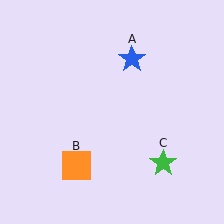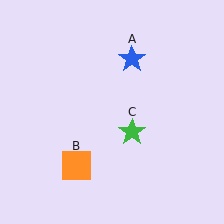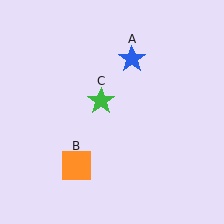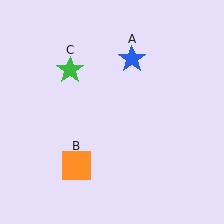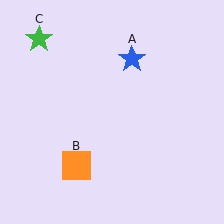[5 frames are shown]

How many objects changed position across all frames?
1 object changed position: green star (object C).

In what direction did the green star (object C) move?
The green star (object C) moved up and to the left.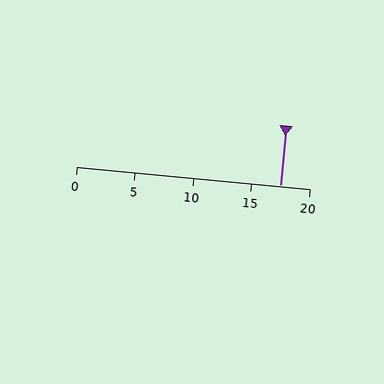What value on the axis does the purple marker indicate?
The marker indicates approximately 17.5.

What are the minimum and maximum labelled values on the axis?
The axis runs from 0 to 20.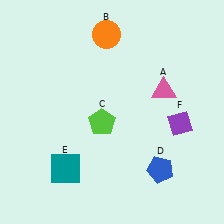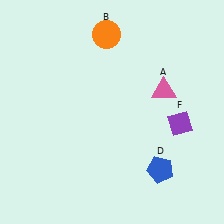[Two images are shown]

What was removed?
The lime pentagon (C), the teal square (E) were removed in Image 2.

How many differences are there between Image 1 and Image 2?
There are 2 differences between the two images.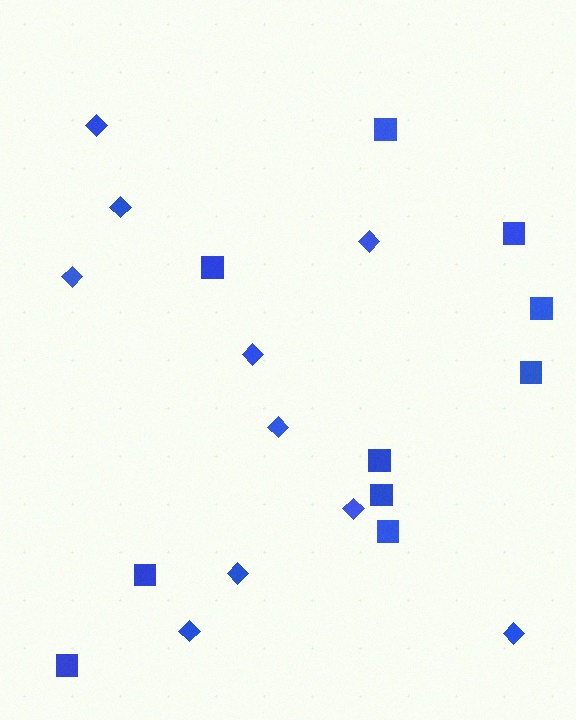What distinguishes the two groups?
There are 2 groups: one group of squares (10) and one group of diamonds (10).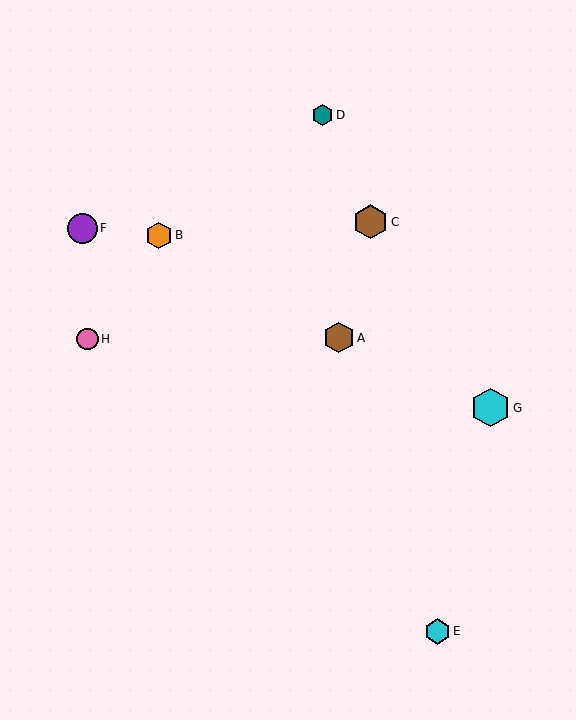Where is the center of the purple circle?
The center of the purple circle is at (82, 228).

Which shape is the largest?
The cyan hexagon (labeled G) is the largest.